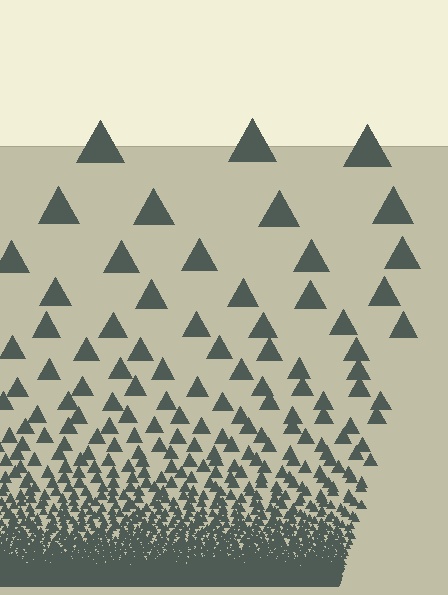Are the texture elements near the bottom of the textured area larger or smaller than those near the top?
Smaller. The gradient is inverted — elements near the bottom are smaller and denser.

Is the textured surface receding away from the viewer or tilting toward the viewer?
The surface appears to tilt toward the viewer. Texture elements get larger and sparser toward the top.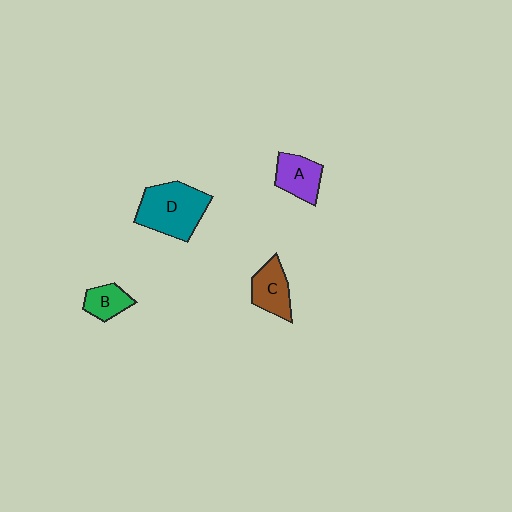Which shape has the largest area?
Shape D (teal).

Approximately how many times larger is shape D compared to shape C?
Approximately 1.7 times.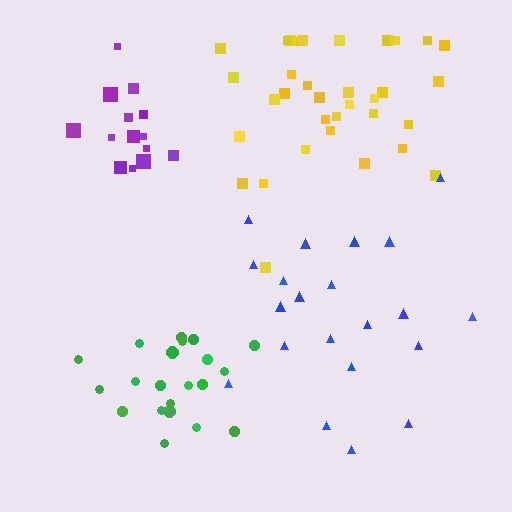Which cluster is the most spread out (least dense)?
Blue.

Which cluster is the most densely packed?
Green.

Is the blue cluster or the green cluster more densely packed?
Green.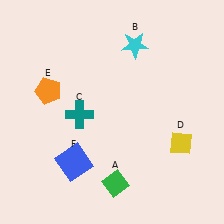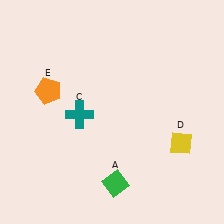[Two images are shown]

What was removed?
The blue square (F), the cyan star (B) were removed in Image 2.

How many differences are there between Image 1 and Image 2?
There are 2 differences between the two images.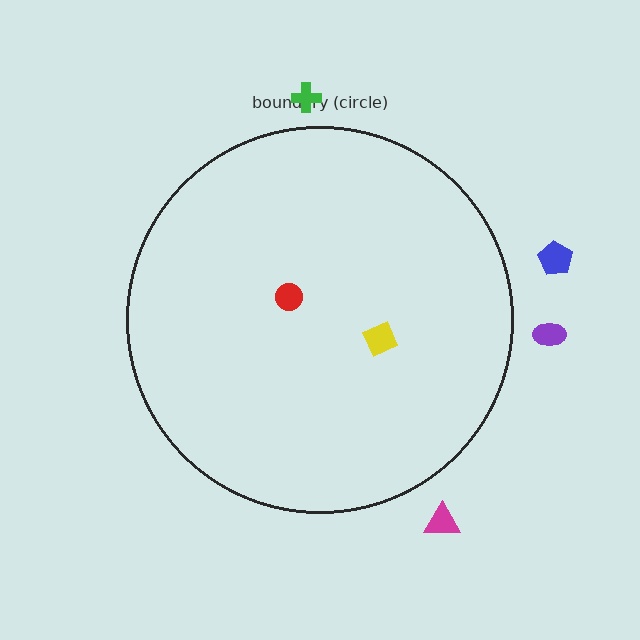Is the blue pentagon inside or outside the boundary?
Outside.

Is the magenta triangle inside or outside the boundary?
Outside.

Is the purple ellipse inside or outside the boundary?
Outside.